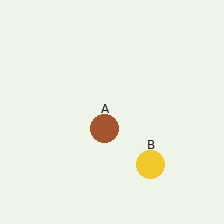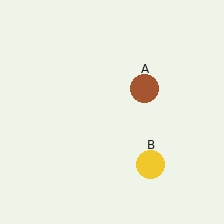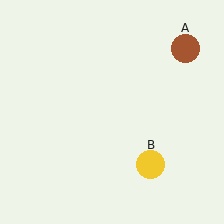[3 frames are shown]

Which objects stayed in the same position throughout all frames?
Yellow circle (object B) remained stationary.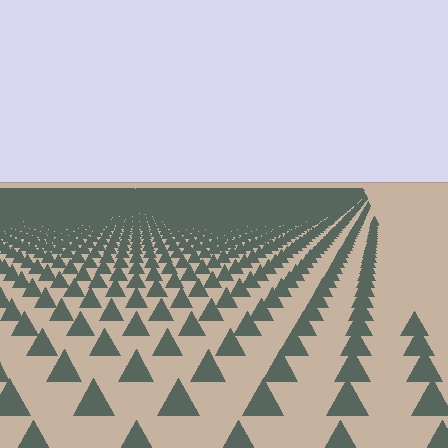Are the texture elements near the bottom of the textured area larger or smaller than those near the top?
Larger. Near the bottom, elements are closer to the viewer and appear at a bigger on-screen size.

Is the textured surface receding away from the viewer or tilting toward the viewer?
The surface is receding away from the viewer. Texture elements get smaller and denser toward the top.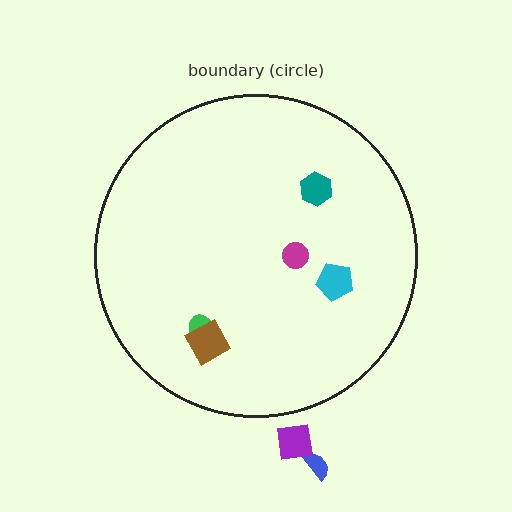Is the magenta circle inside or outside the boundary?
Inside.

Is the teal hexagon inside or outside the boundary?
Inside.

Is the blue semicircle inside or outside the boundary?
Outside.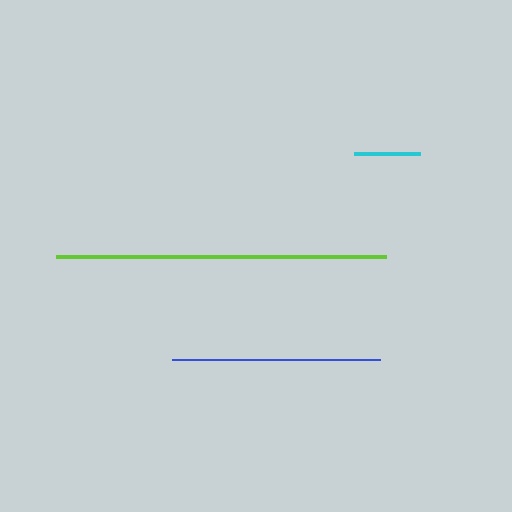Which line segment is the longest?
The lime line is the longest at approximately 329 pixels.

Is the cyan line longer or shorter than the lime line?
The lime line is longer than the cyan line.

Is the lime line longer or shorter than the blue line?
The lime line is longer than the blue line.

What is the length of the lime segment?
The lime segment is approximately 329 pixels long.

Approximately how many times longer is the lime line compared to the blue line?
The lime line is approximately 1.6 times the length of the blue line.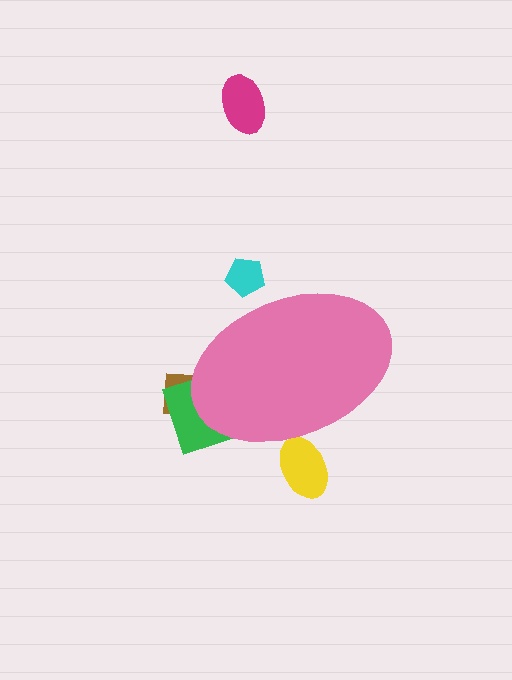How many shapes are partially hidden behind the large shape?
4 shapes are partially hidden.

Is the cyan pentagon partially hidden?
Yes, the cyan pentagon is partially hidden behind the pink ellipse.